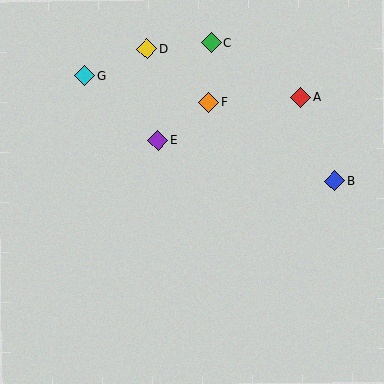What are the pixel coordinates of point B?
Point B is at (334, 181).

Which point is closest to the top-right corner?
Point A is closest to the top-right corner.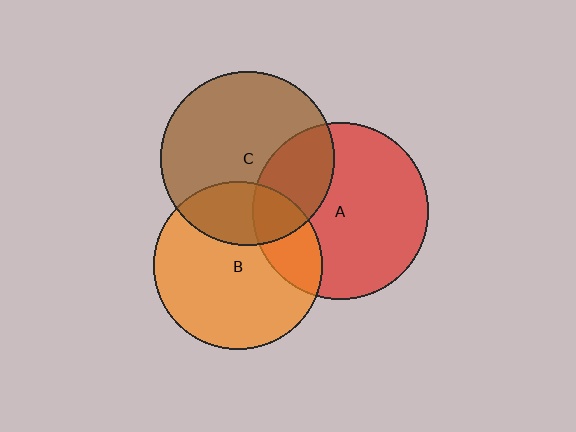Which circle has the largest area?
Circle A (red).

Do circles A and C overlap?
Yes.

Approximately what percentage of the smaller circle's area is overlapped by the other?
Approximately 30%.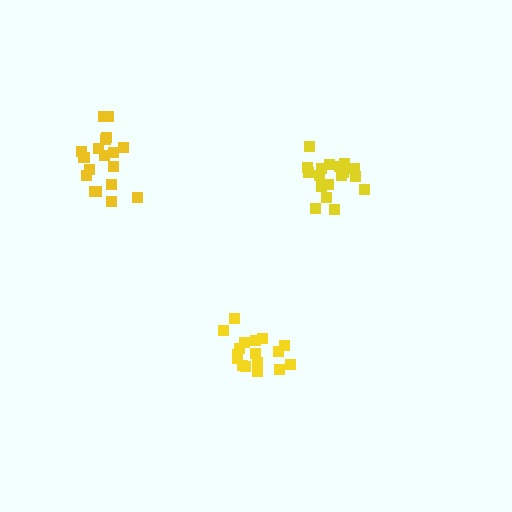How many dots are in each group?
Group 1: 17 dots, Group 2: 18 dots, Group 3: 19 dots (54 total).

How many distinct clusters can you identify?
There are 3 distinct clusters.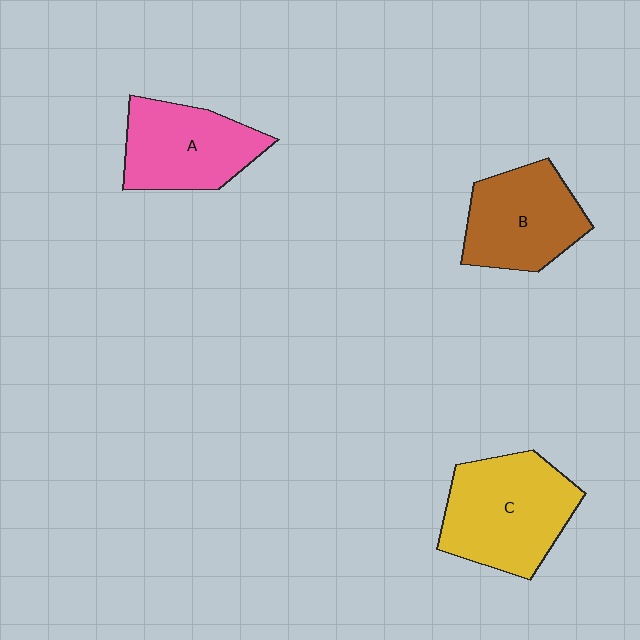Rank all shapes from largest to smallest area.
From largest to smallest: C (yellow), A (pink), B (brown).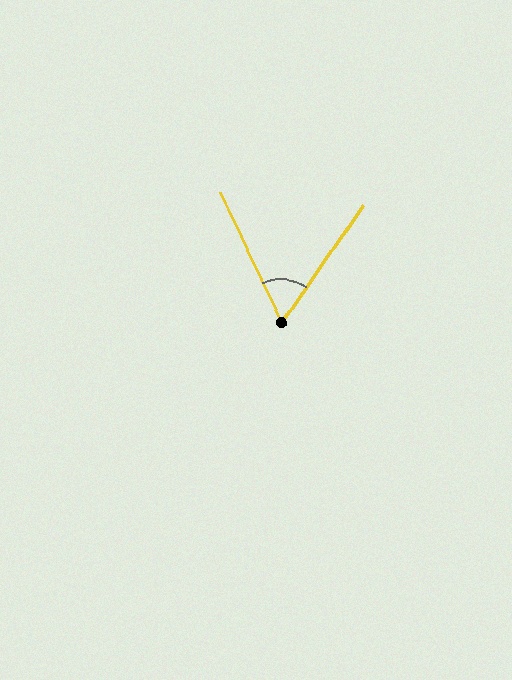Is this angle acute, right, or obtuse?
It is acute.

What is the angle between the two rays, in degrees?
Approximately 60 degrees.